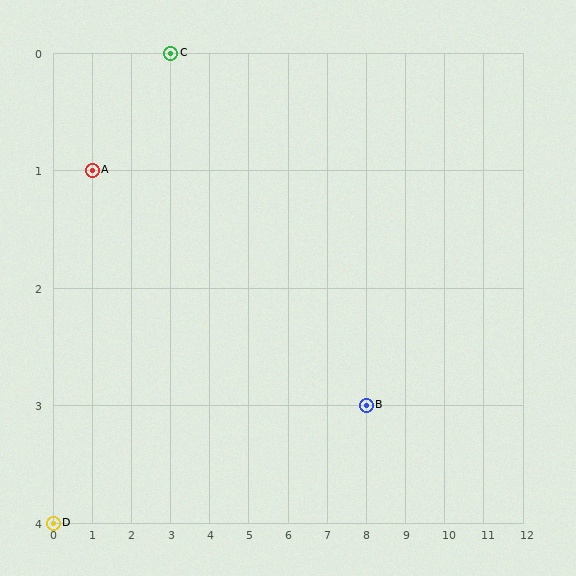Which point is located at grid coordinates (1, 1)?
Point A is at (1, 1).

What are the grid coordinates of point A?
Point A is at grid coordinates (1, 1).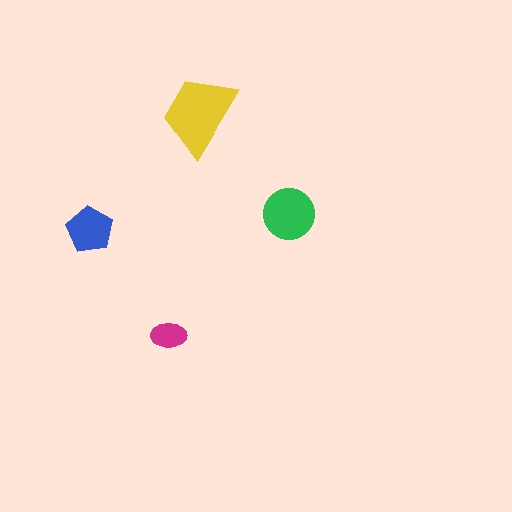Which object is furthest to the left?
The blue pentagon is leftmost.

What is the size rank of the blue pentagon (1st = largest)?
3rd.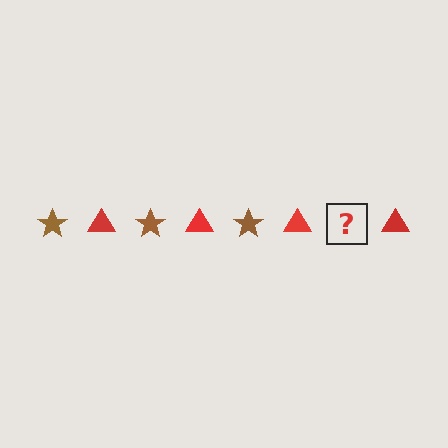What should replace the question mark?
The question mark should be replaced with a brown star.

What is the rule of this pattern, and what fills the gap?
The rule is that the pattern alternates between brown star and red triangle. The gap should be filled with a brown star.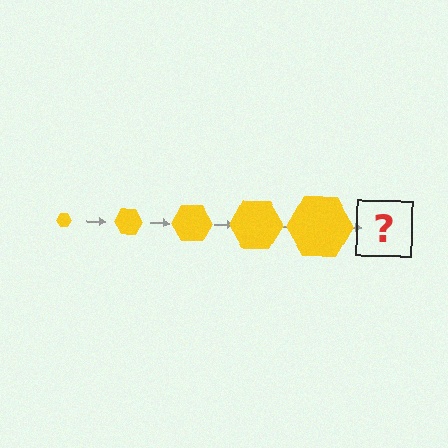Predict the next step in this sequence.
The next step is a yellow hexagon, larger than the previous one.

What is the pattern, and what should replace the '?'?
The pattern is that the hexagon gets progressively larger each step. The '?' should be a yellow hexagon, larger than the previous one.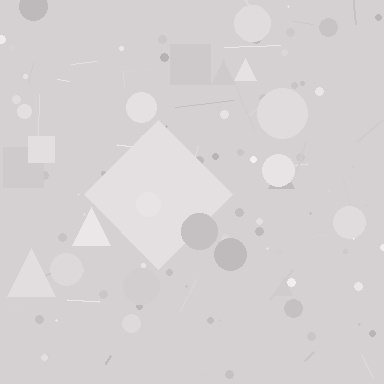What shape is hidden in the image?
A diamond is hidden in the image.